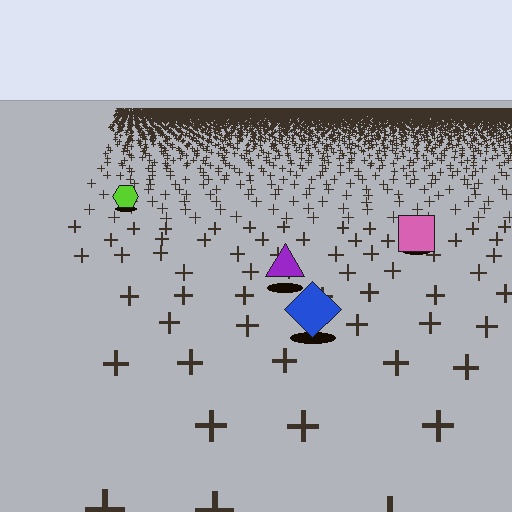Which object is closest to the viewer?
The blue diamond is closest. The texture marks near it are larger and more spread out.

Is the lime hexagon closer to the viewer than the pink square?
No. The pink square is closer — you can tell from the texture gradient: the ground texture is coarser near it.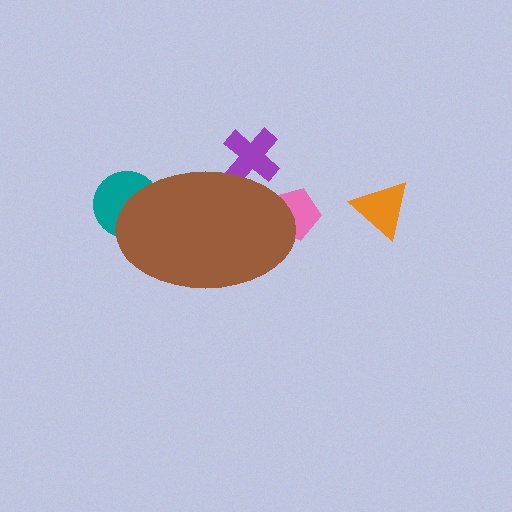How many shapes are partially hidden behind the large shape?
3 shapes are partially hidden.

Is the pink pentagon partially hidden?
Yes, the pink pentagon is partially hidden behind the brown ellipse.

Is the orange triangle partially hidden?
No, the orange triangle is fully visible.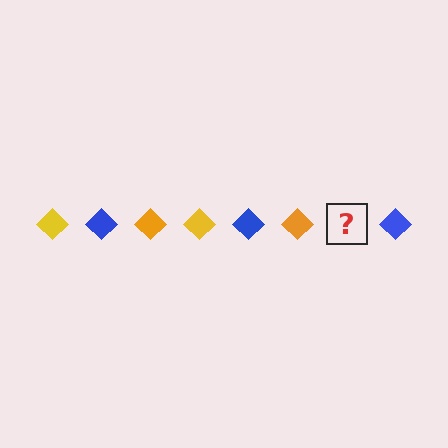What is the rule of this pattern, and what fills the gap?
The rule is that the pattern cycles through yellow, blue, orange diamonds. The gap should be filled with a yellow diamond.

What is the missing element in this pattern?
The missing element is a yellow diamond.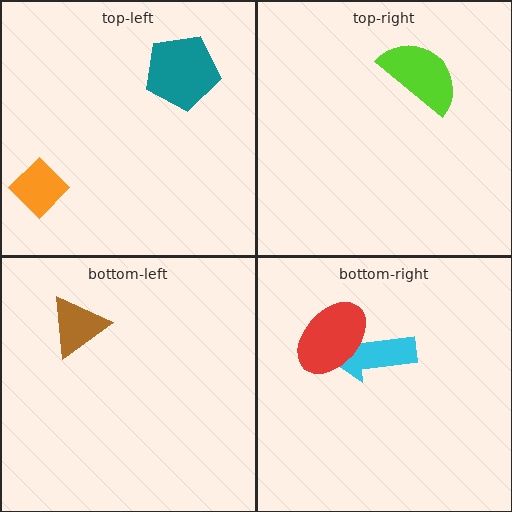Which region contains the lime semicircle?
The top-right region.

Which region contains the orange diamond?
The top-left region.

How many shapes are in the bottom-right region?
2.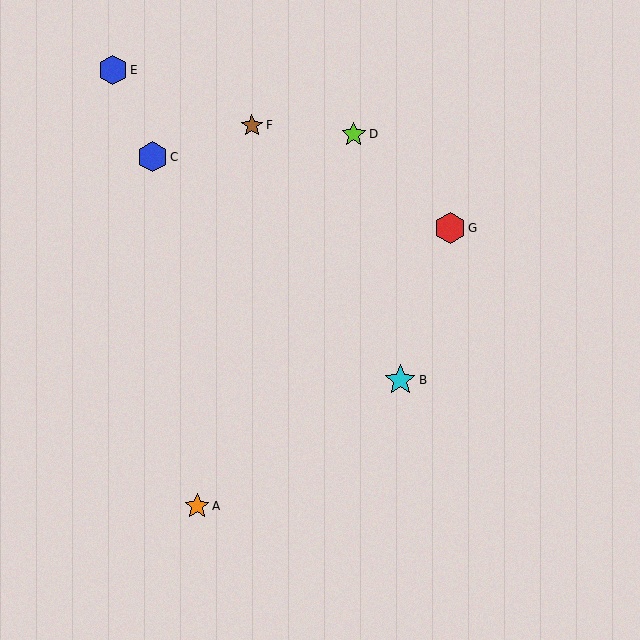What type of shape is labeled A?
Shape A is an orange star.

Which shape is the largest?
The cyan star (labeled B) is the largest.